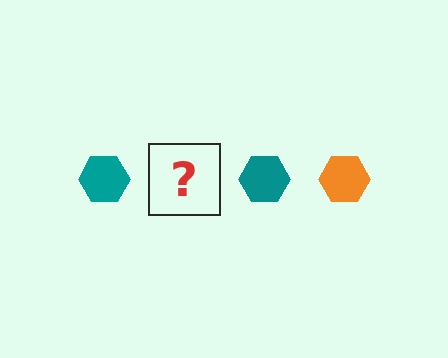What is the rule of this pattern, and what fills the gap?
The rule is that the pattern cycles through teal, orange hexagons. The gap should be filled with an orange hexagon.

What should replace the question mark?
The question mark should be replaced with an orange hexagon.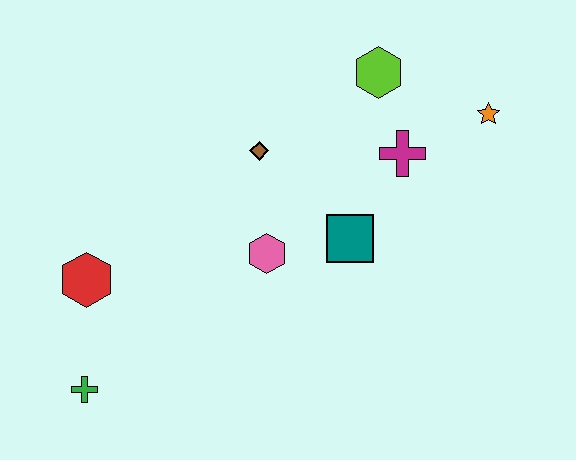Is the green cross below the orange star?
Yes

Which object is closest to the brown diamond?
The pink hexagon is closest to the brown diamond.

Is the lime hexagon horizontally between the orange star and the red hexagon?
Yes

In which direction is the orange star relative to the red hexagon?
The orange star is to the right of the red hexagon.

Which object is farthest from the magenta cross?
The green cross is farthest from the magenta cross.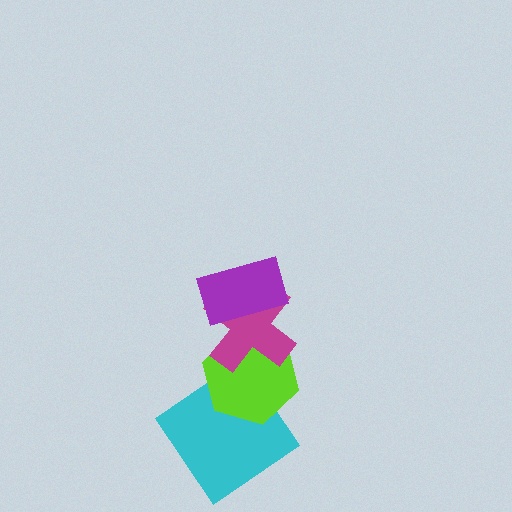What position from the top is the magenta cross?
The magenta cross is 2nd from the top.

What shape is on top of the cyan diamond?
The lime hexagon is on top of the cyan diamond.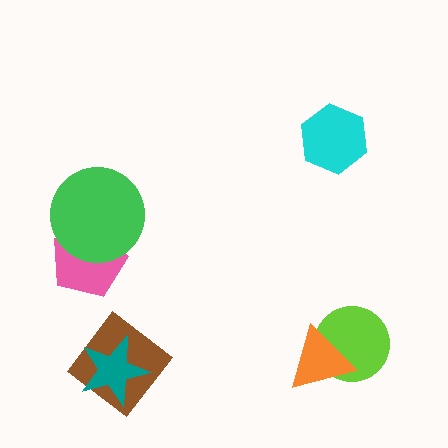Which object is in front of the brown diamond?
The teal star is in front of the brown diamond.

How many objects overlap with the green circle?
1 object overlaps with the green circle.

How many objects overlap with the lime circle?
1 object overlaps with the lime circle.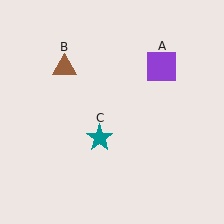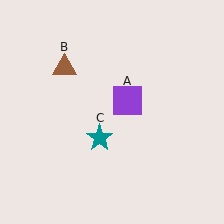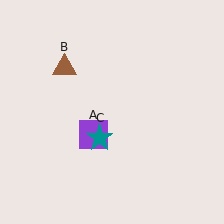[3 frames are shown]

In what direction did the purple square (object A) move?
The purple square (object A) moved down and to the left.